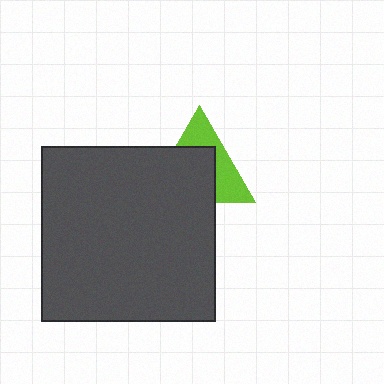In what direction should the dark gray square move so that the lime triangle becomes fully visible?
The dark gray square should move down. That is the shortest direction to clear the overlap and leave the lime triangle fully visible.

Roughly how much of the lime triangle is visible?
A small part of it is visible (roughly 42%).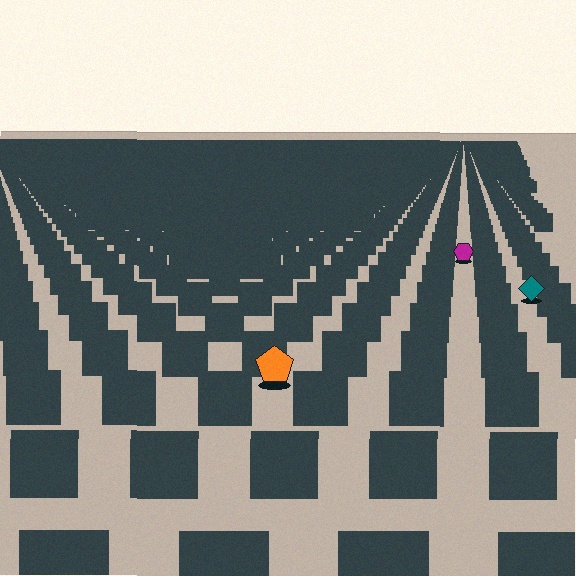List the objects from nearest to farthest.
From nearest to farthest: the orange pentagon, the teal diamond, the magenta hexagon.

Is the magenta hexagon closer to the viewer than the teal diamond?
No. The teal diamond is closer — you can tell from the texture gradient: the ground texture is coarser near it.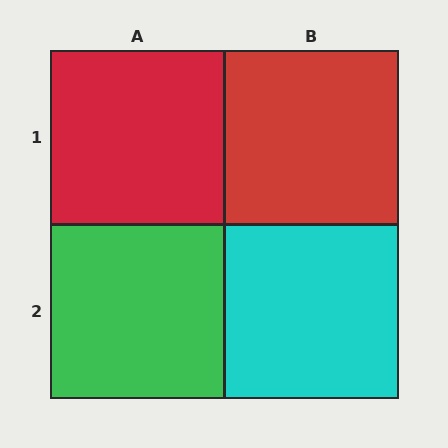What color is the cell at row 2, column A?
Green.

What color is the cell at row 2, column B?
Cyan.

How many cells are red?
2 cells are red.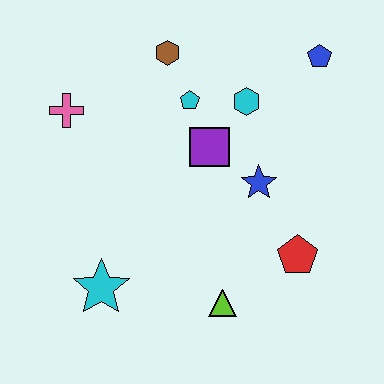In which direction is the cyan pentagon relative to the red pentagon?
The cyan pentagon is above the red pentagon.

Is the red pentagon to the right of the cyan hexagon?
Yes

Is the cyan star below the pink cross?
Yes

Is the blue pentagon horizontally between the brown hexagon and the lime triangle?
No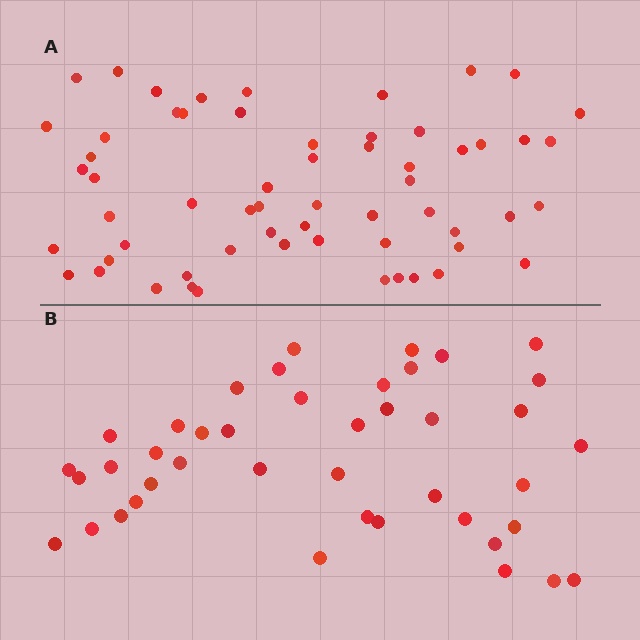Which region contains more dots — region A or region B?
Region A (the top region) has more dots.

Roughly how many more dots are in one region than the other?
Region A has approximately 20 more dots than region B.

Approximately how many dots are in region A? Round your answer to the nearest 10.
About 60 dots.